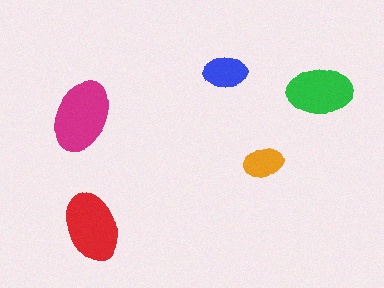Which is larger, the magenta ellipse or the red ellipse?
The magenta one.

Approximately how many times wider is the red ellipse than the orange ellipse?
About 1.5 times wider.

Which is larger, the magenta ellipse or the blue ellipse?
The magenta one.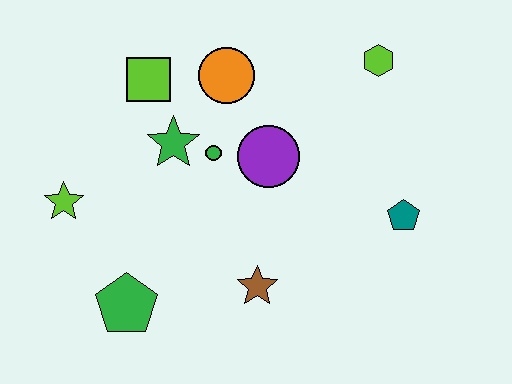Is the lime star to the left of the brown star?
Yes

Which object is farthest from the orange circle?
The green pentagon is farthest from the orange circle.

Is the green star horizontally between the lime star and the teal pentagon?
Yes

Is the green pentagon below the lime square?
Yes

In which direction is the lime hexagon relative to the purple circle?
The lime hexagon is to the right of the purple circle.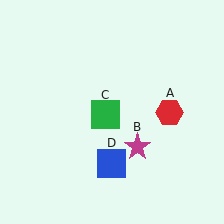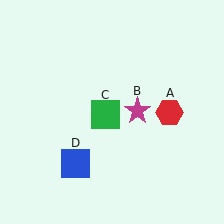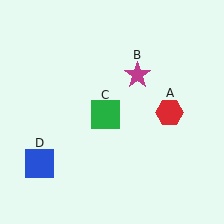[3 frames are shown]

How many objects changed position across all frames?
2 objects changed position: magenta star (object B), blue square (object D).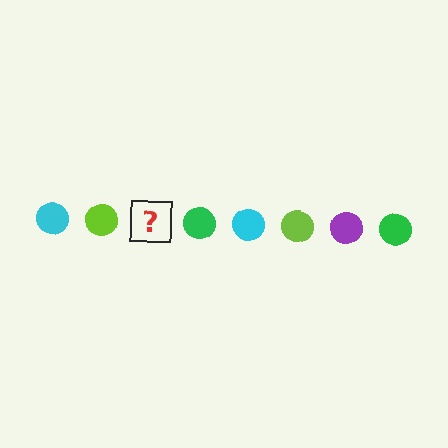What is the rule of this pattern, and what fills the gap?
The rule is that the pattern cycles through cyan, lime, purple, green circles. The gap should be filled with a purple circle.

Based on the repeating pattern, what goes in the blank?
The blank should be a purple circle.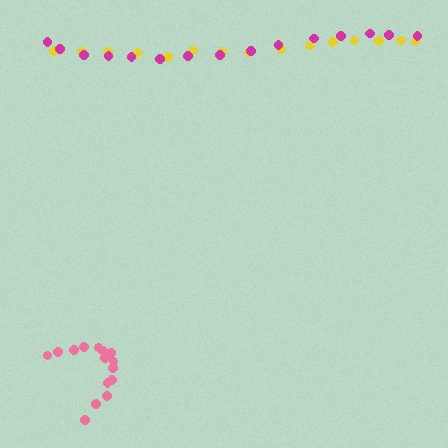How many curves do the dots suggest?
There are 3 distinct paths.